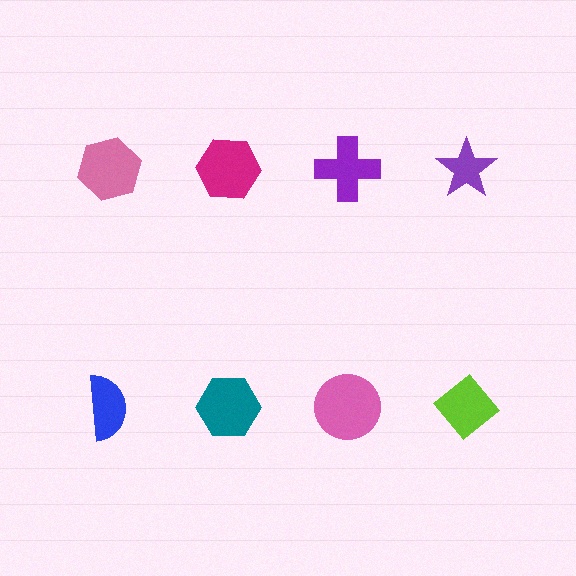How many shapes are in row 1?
4 shapes.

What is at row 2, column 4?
A lime diamond.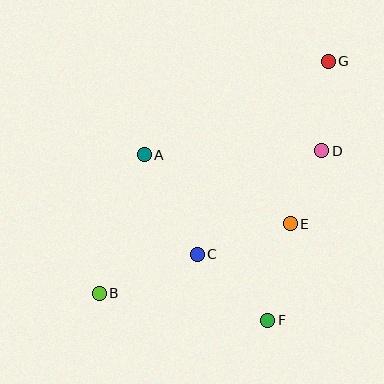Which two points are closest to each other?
Points D and E are closest to each other.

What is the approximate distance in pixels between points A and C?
The distance between A and C is approximately 113 pixels.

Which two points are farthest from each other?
Points B and G are farthest from each other.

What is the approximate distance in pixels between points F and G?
The distance between F and G is approximately 266 pixels.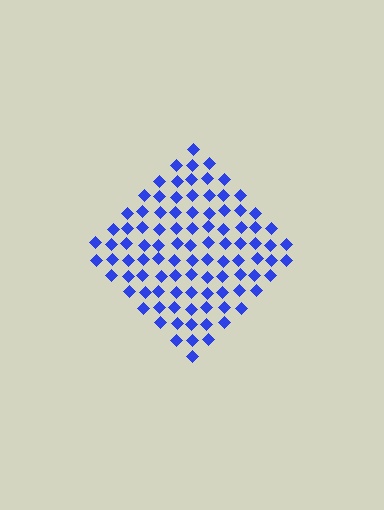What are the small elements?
The small elements are diamonds.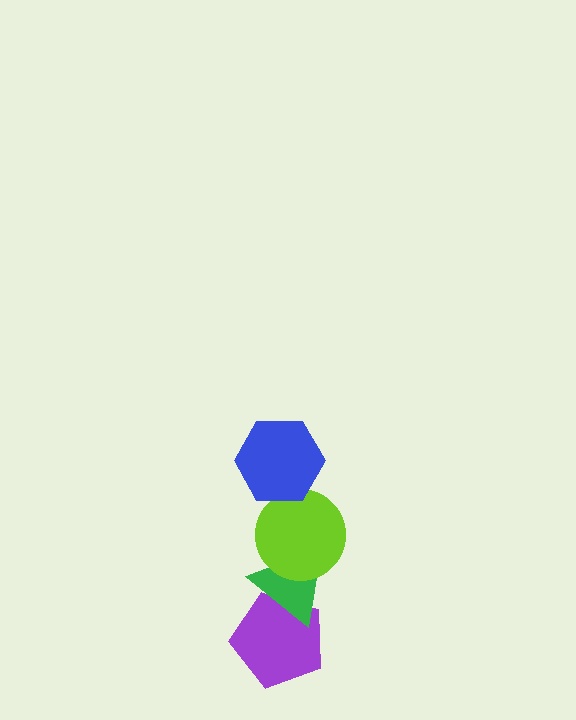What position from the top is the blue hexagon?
The blue hexagon is 1st from the top.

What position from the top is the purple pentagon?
The purple pentagon is 4th from the top.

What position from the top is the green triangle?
The green triangle is 3rd from the top.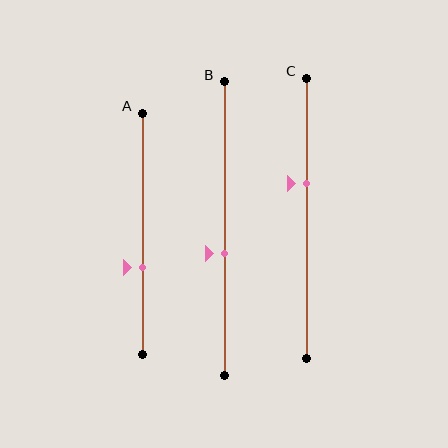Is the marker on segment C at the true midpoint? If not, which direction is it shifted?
No, the marker on segment C is shifted upward by about 12% of the segment length.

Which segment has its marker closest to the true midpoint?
Segment B has its marker closest to the true midpoint.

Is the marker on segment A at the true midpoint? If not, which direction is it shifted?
No, the marker on segment A is shifted downward by about 14% of the segment length.